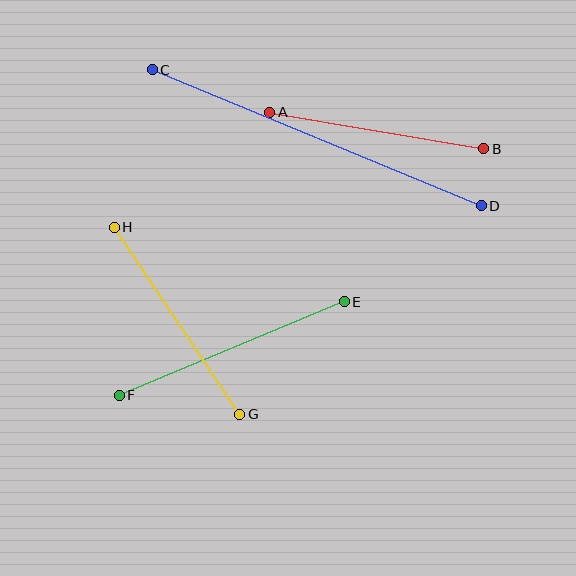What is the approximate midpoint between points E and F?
The midpoint is at approximately (232, 349) pixels.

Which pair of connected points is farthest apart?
Points C and D are farthest apart.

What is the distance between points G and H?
The distance is approximately 225 pixels.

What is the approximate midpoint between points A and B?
The midpoint is at approximately (377, 131) pixels.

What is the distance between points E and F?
The distance is approximately 244 pixels.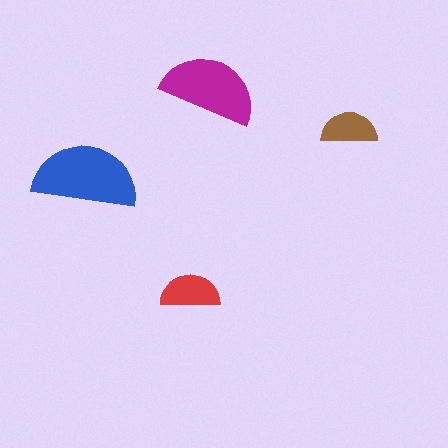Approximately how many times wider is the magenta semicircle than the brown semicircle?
About 1.5 times wider.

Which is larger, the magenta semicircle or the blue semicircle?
The blue one.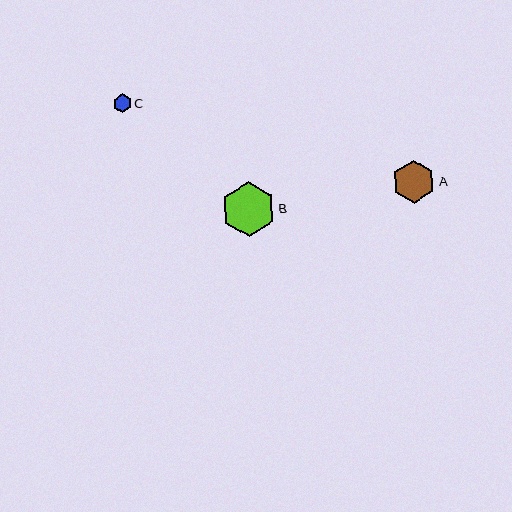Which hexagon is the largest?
Hexagon B is the largest with a size of approximately 55 pixels.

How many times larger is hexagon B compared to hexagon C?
Hexagon B is approximately 3.0 times the size of hexagon C.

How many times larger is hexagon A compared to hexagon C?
Hexagon A is approximately 2.4 times the size of hexagon C.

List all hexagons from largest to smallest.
From largest to smallest: B, A, C.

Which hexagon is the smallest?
Hexagon C is the smallest with a size of approximately 18 pixels.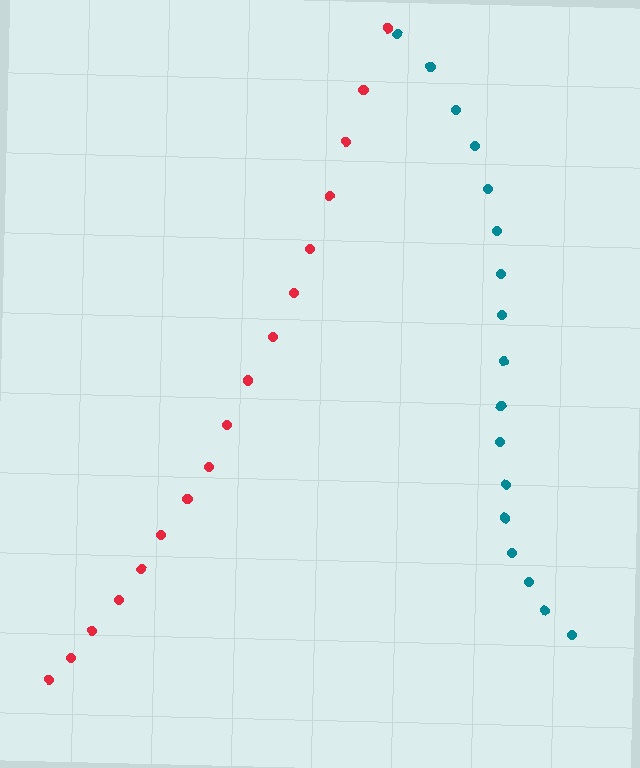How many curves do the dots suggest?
There are 2 distinct paths.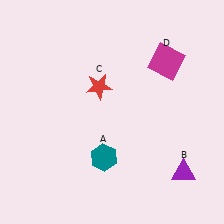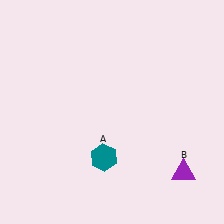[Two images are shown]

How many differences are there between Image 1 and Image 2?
There are 2 differences between the two images.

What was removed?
The magenta square (D), the red star (C) were removed in Image 2.